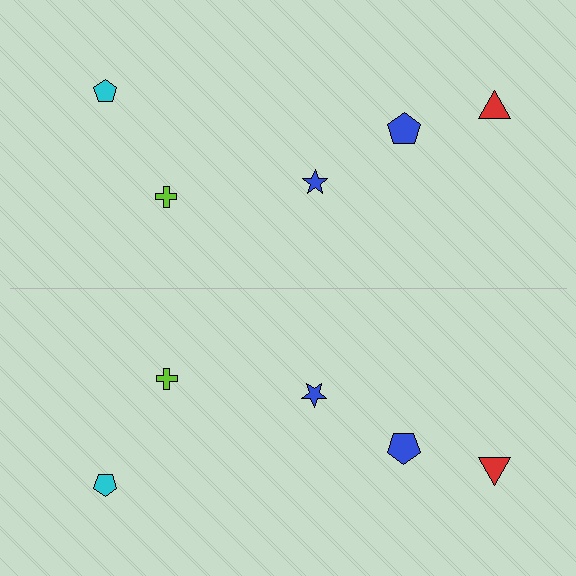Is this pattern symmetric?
Yes, this pattern has bilateral (reflection) symmetry.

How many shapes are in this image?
There are 10 shapes in this image.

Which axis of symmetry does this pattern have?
The pattern has a horizontal axis of symmetry running through the center of the image.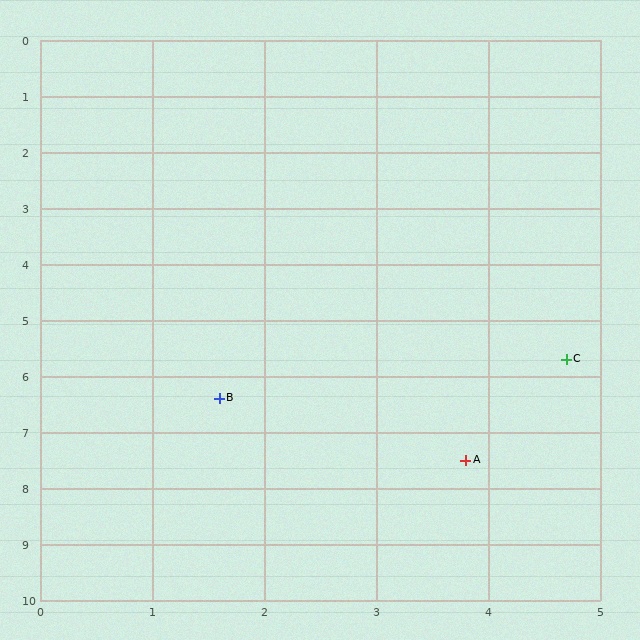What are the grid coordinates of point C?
Point C is at approximately (4.7, 5.7).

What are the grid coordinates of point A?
Point A is at approximately (3.8, 7.5).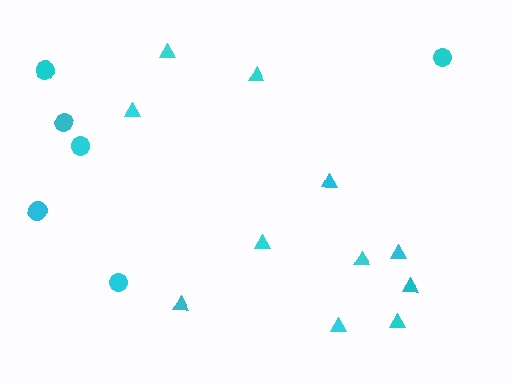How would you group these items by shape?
There are 2 groups: one group of triangles (11) and one group of circles (6).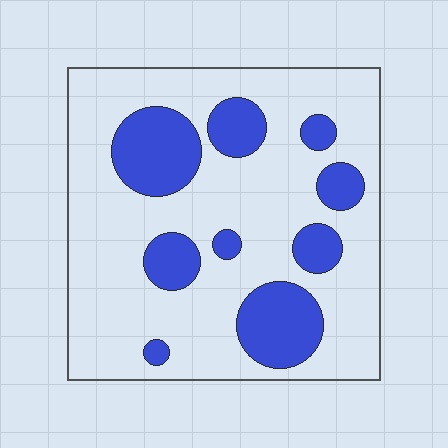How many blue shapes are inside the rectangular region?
9.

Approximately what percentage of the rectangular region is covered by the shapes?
Approximately 25%.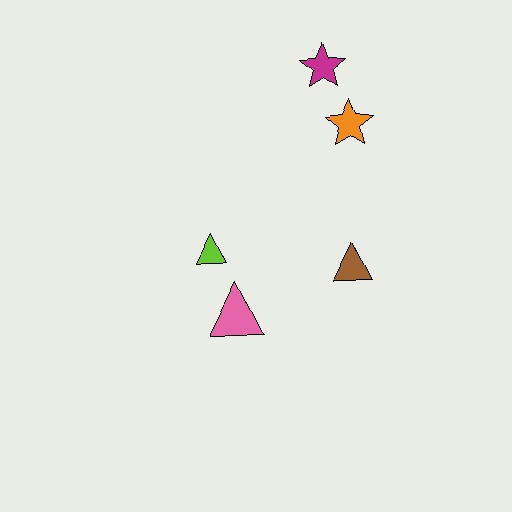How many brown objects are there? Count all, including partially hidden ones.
There is 1 brown object.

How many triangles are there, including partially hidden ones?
There are 3 triangles.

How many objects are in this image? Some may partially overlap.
There are 5 objects.